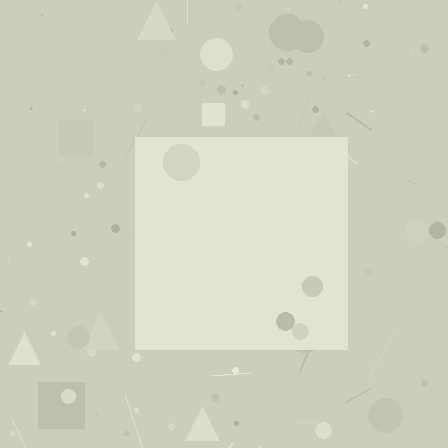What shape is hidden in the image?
A square is hidden in the image.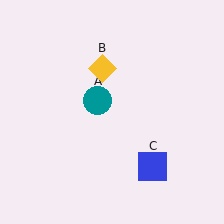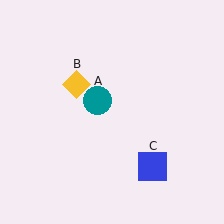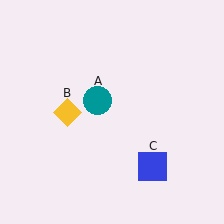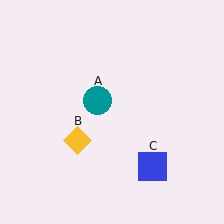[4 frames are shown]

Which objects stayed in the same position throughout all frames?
Teal circle (object A) and blue square (object C) remained stationary.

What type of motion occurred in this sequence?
The yellow diamond (object B) rotated counterclockwise around the center of the scene.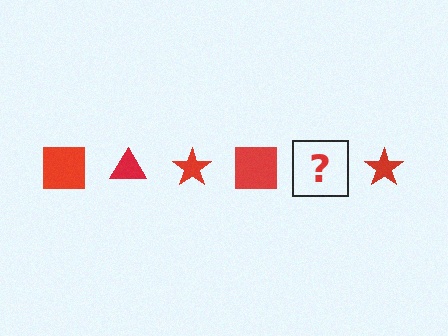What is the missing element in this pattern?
The missing element is a red triangle.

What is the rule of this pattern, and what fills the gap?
The rule is that the pattern cycles through square, triangle, star shapes in red. The gap should be filled with a red triangle.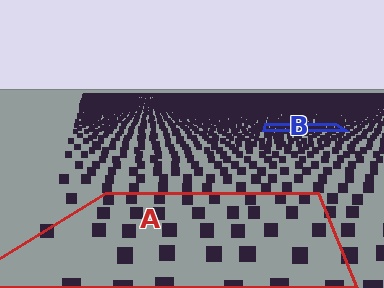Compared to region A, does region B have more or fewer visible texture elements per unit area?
Region B has more texture elements per unit area — they are packed more densely because it is farther away.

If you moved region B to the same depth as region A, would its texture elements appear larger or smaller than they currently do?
They would appear larger. At a closer depth, the same texture elements are projected at a bigger on-screen size.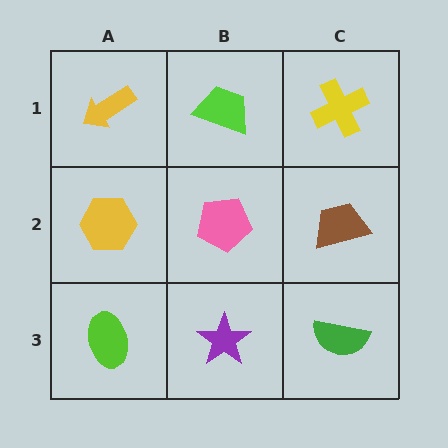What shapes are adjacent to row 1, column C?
A brown trapezoid (row 2, column C), a lime trapezoid (row 1, column B).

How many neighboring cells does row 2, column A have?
3.